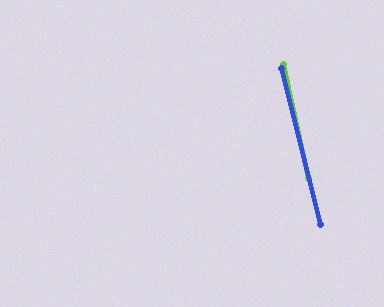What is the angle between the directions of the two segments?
Approximately 1 degree.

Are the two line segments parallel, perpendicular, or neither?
Parallel — their directions differ by only 1.4°.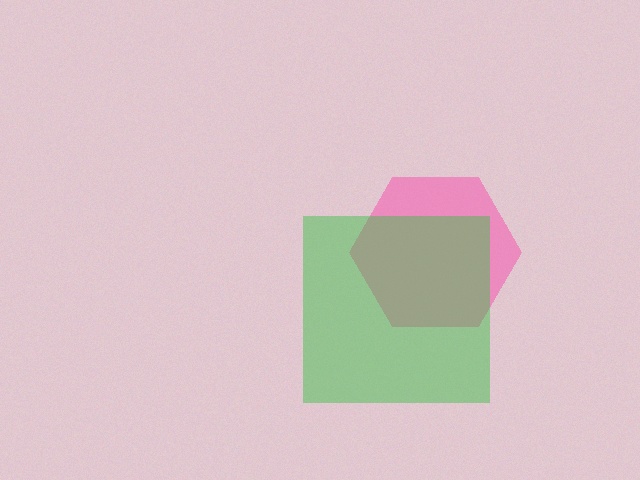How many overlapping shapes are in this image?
There are 2 overlapping shapes in the image.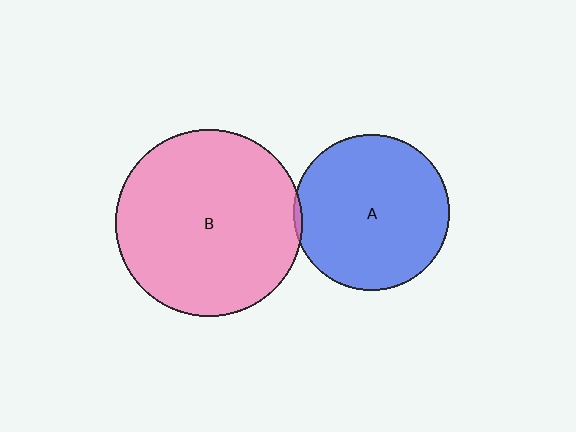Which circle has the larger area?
Circle B (pink).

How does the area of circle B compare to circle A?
Approximately 1.4 times.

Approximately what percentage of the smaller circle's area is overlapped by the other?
Approximately 5%.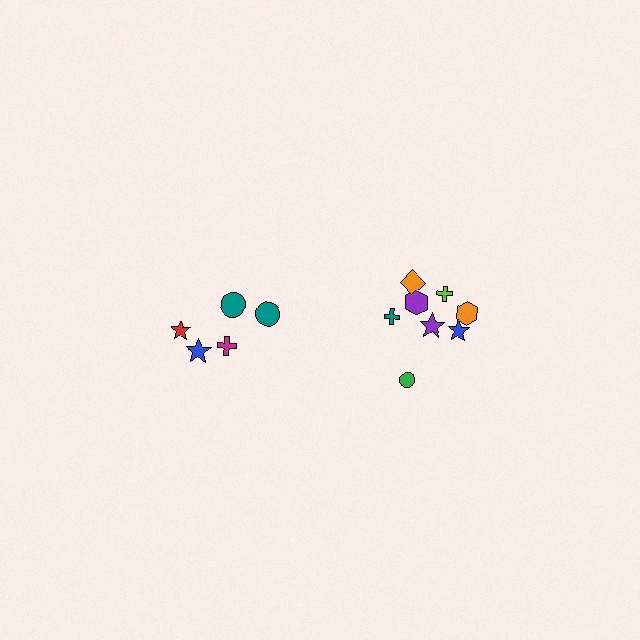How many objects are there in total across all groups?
There are 13 objects.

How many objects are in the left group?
There are 5 objects.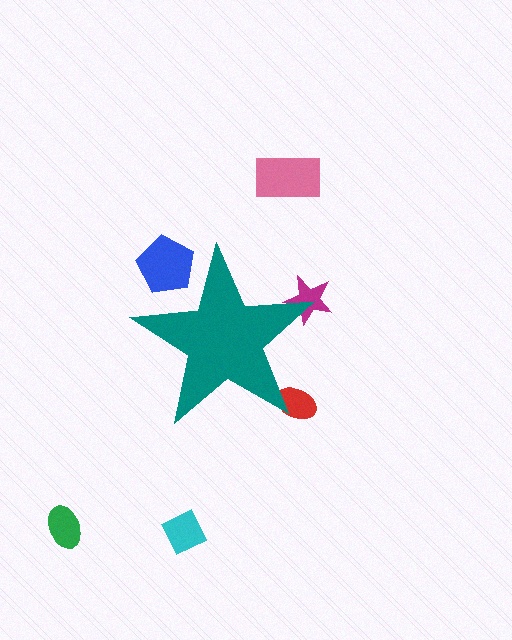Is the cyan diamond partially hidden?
No, the cyan diamond is fully visible.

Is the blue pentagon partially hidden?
Yes, the blue pentagon is partially hidden behind the teal star.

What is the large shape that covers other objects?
A teal star.